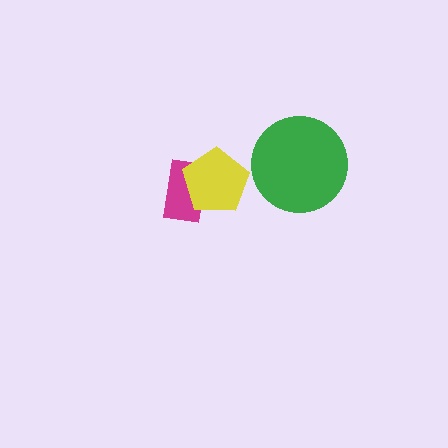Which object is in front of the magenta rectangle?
The yellow pentagon is in front of the magenta rectangle.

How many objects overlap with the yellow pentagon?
1 object overlaps with the yellow pentagon.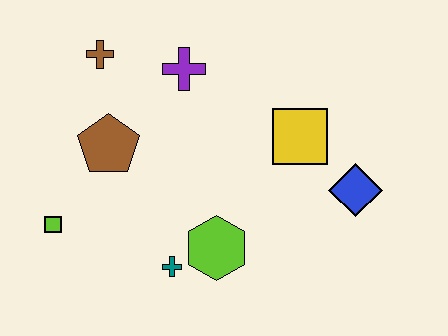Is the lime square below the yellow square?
Yes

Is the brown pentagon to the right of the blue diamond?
No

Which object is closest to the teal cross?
The lime hexagon is closest to the teal cross.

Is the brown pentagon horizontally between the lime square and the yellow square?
Yes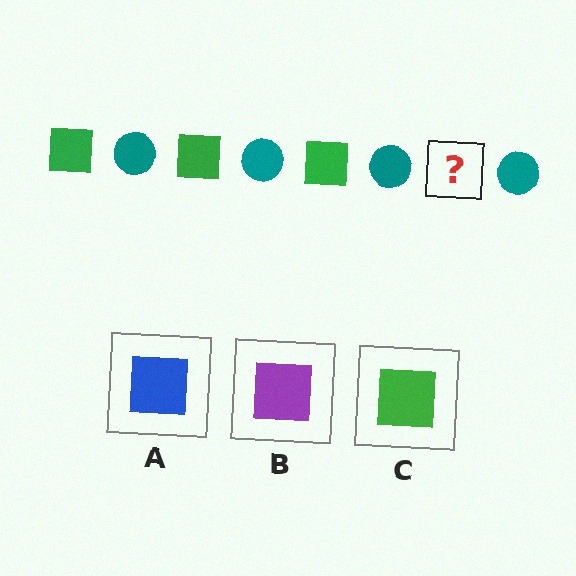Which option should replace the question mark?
Option C.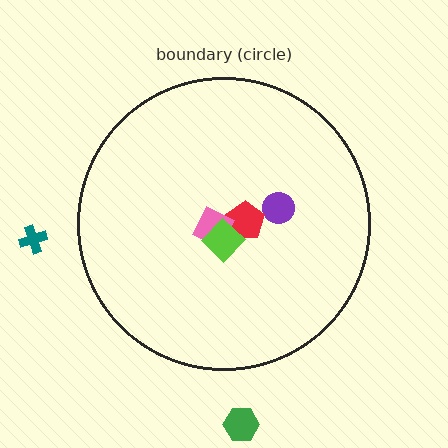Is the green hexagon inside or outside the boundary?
Outside.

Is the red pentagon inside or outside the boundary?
Inside.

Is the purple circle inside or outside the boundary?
Inside.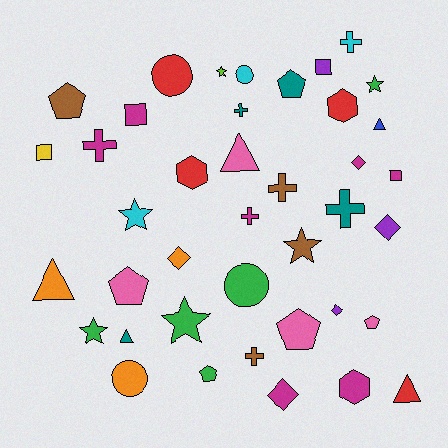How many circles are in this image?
There are 4 circles.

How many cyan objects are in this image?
There are 3 cyan objects.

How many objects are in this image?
There are 40 objects.